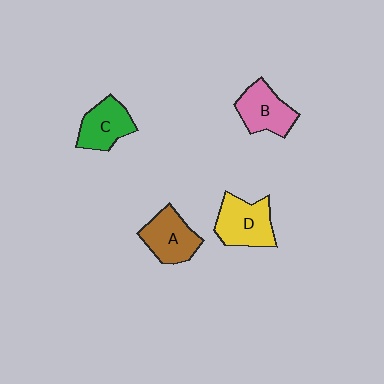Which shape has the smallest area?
Shape C (green).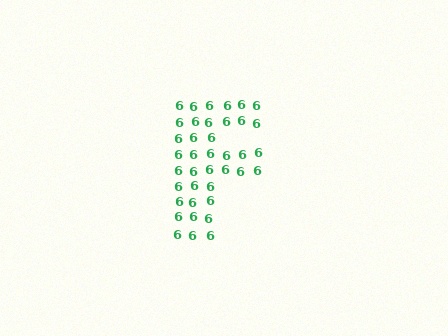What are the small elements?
The small elements are digit 6's.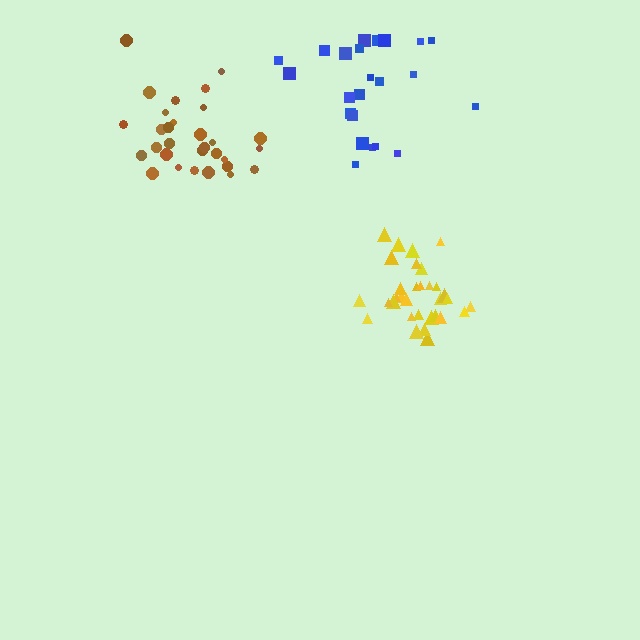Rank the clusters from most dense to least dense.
yellow, brown, blue.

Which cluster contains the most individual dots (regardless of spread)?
Yellow (32).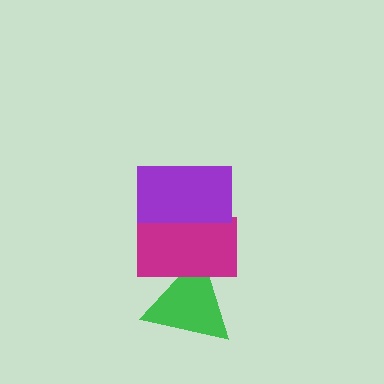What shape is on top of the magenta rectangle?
The purple rectangle is on top of the magenta rectangle.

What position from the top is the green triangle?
The green triangle is 3rd from the top.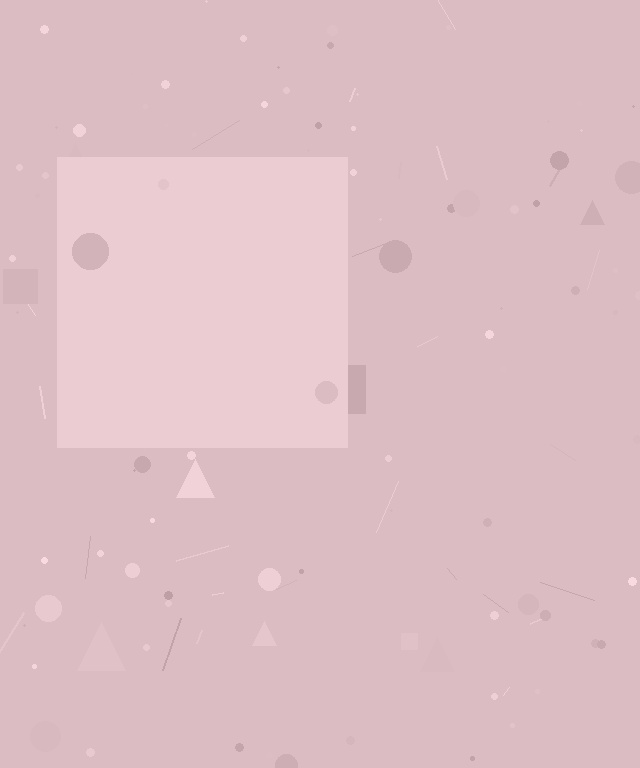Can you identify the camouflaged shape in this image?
The camouflaged shape is a square.